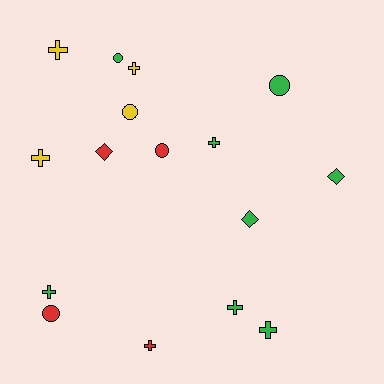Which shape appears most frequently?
Cross, with 8 objects.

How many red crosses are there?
There is 1 red cross.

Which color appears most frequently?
Green, with 8 objects.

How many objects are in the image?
There are 16 objects.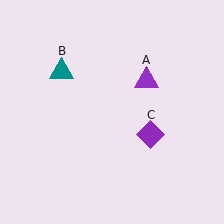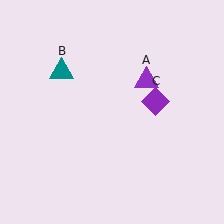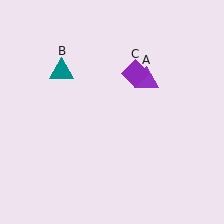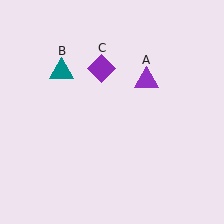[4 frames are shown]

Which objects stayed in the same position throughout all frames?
Purple triangle (object A) and teal triangle (object B) remained stationary.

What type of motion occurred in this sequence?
The purple diamond (object C) rotated counterclockwise around the center of the scene.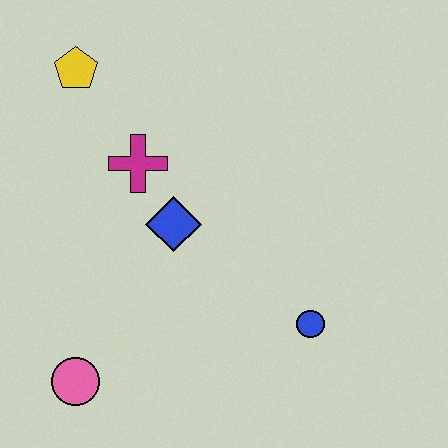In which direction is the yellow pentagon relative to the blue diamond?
The yellow pentagon is above the blue diamond.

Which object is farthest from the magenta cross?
The blue circle is farthest from the magenta cross.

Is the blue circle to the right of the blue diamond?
Yes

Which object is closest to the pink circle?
The blue diamond is closest to the pink circle.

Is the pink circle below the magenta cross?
Yes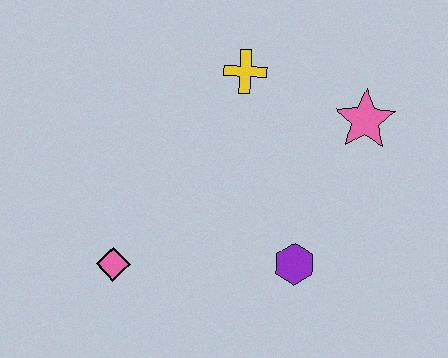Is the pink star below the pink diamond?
No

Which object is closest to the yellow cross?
The pink star is closest to the yellow cross.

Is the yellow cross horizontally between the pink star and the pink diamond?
Yes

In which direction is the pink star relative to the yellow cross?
The pink star is to the right of the yellow cross.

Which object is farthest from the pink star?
The pink diamond is farthest from the pink star.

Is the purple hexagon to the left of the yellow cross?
No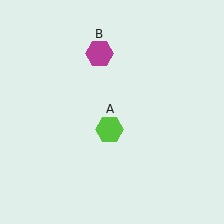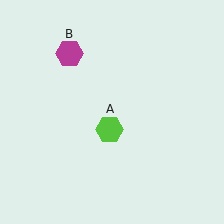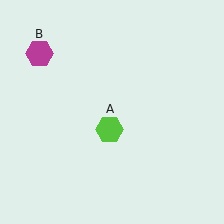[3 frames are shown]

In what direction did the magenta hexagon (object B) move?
The magenta hexagon (object B) moved left.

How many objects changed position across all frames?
1 object changed position: magenta hexagon (object B).